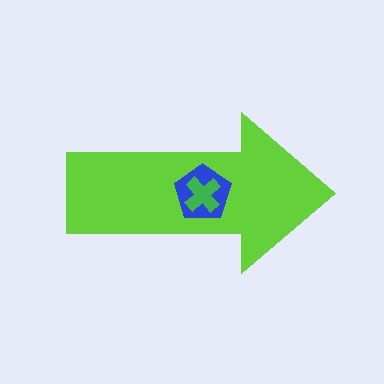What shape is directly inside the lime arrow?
The blue pentagon.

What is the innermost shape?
The green cross.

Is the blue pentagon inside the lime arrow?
Yes.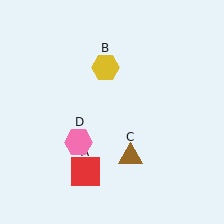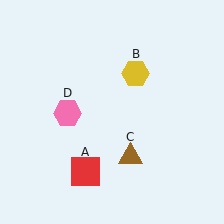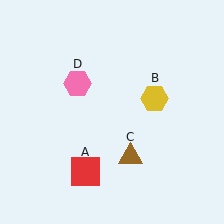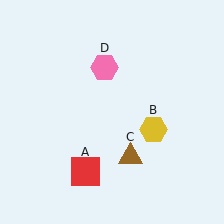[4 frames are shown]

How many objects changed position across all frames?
2 objects changed position: yellow hexagon (object B), pink hexagon (object D).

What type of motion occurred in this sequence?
The yellow hexagon (object B), pink hexagon (object D) rotated clockwise around the center of the scene.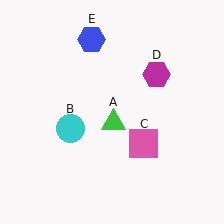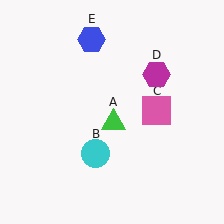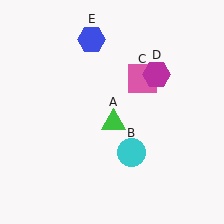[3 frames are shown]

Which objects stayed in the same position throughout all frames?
Green triangle (object A) and magenta hexagon (object D) and blue hexagon (object E) remained stationary.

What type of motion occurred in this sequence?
The cyan circle (object B), pink square (object C) rotated counterclockwise around the center of the scene.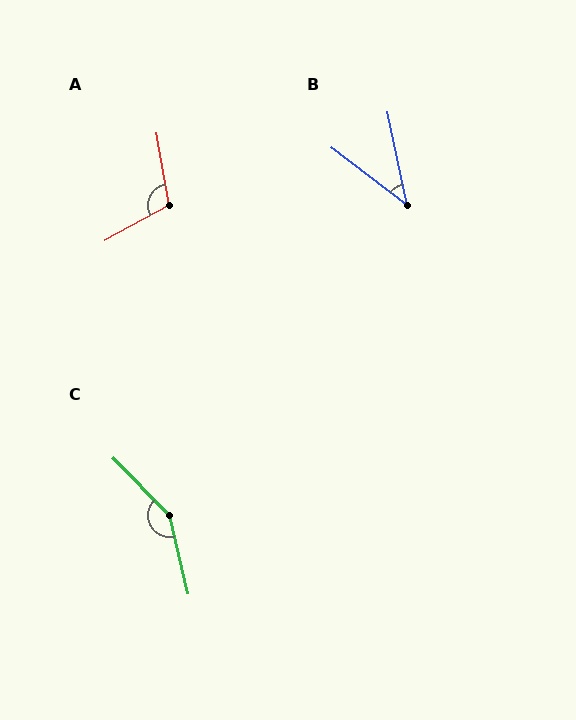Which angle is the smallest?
B, at approximately 41 degrees.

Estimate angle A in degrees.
Approximately 108 degrees.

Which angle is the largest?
C, at approximately 149 degrees.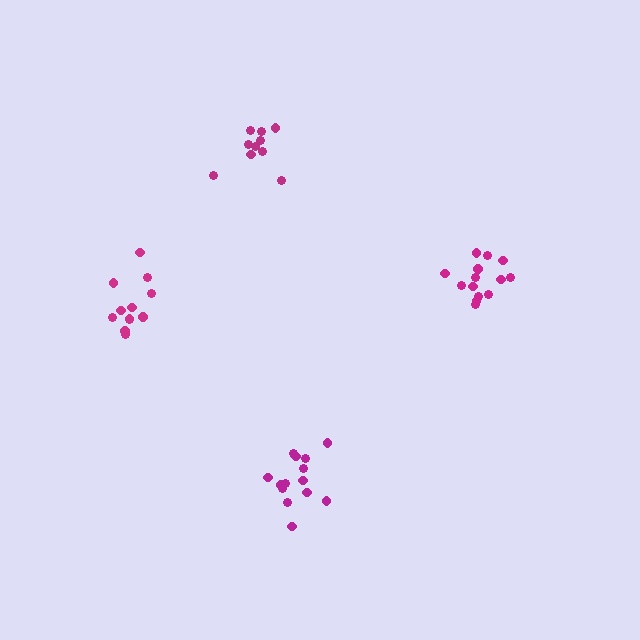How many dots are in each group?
Group 1: 14 dots, Group 2: 10 dots, Group 3: 14 dots, Group 4: 12 dots (50 total).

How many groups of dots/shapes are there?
There are 4 groups.